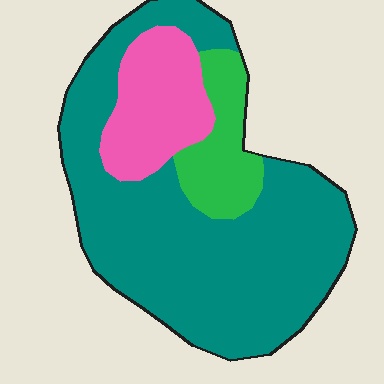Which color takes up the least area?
Green, at roughly 15%.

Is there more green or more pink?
Pink.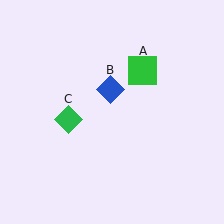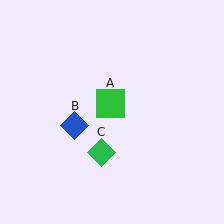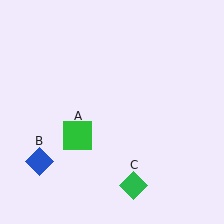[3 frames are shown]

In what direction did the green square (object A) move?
The green square (object A) moved down and to the left.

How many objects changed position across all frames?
3 objects changed position: green square (object A), blue diamond (object B), green diamond (object C).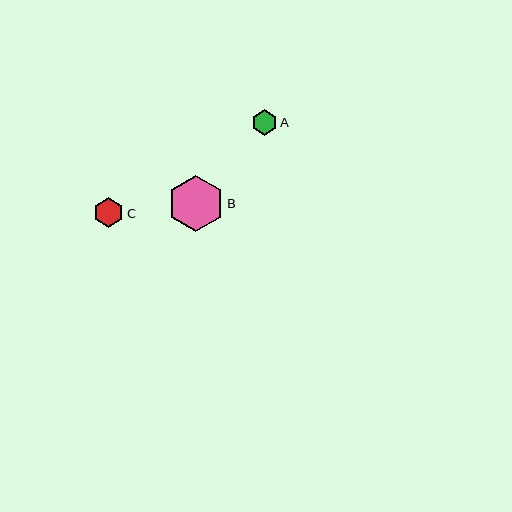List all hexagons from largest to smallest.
From largest to smallest: B, C, A.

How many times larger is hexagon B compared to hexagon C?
Hexagon B is approximately 1.9 times the size of hexagon C.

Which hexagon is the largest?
Hexagon B is the largest with a size of approximately 57 pixels.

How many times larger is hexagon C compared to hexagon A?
Hexagon C is approximately 1.2 times the size of hexagon A.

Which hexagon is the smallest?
Hexagon A is the smallest with a size of approximately 26 pixels.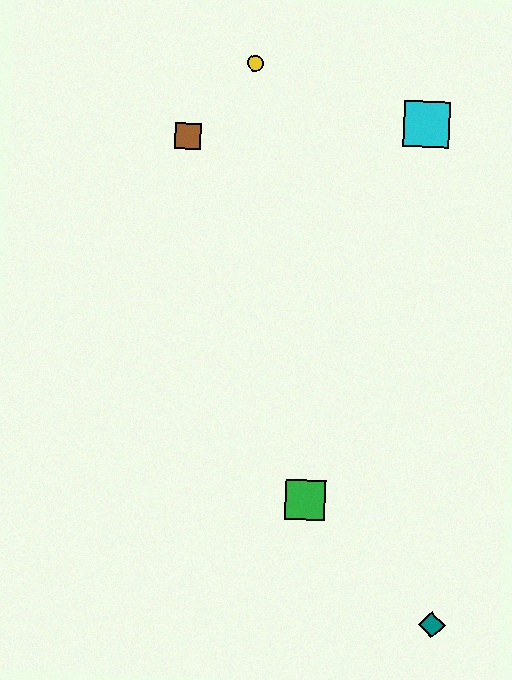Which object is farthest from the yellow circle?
The teal diamond is farthest from the yellow circle.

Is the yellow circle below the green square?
No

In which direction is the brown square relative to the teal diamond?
The brown square is above the teal diamond.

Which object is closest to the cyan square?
The yellow circle is closest to the cyan square.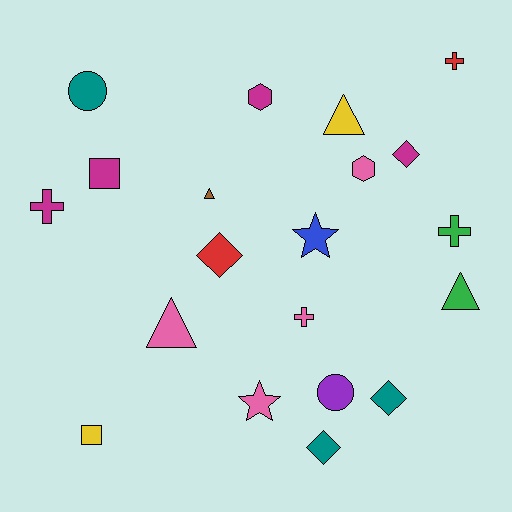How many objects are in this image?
There are 20 objects.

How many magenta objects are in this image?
There are 4 magenta objects.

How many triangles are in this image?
There are 4 triangles.